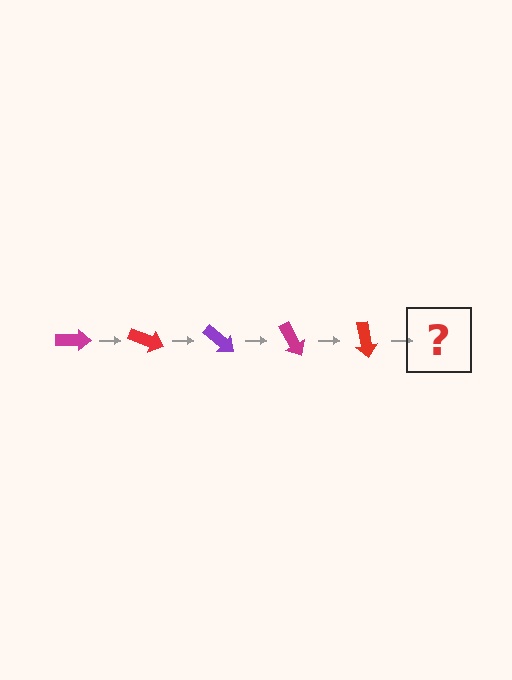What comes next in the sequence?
The next element should be a purple arrow, rotated 100 degrees from the start.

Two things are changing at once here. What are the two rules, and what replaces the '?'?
The two rules are that it rotates 20 degrees each step and the color cycles through magenta, red, and purple. The '?' should be a purple arrow, rotated 100 degrees from the start.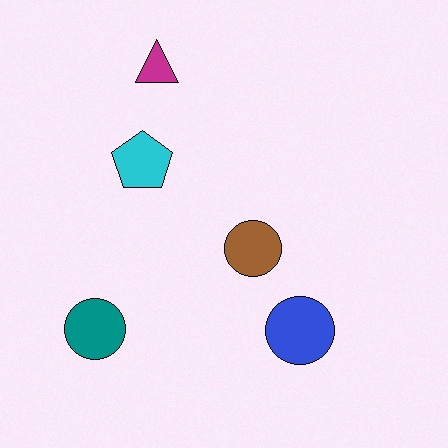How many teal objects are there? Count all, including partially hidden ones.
There is 1 teal object.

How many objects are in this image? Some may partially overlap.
There are 5 objects.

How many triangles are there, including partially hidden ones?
There is 1 triangle.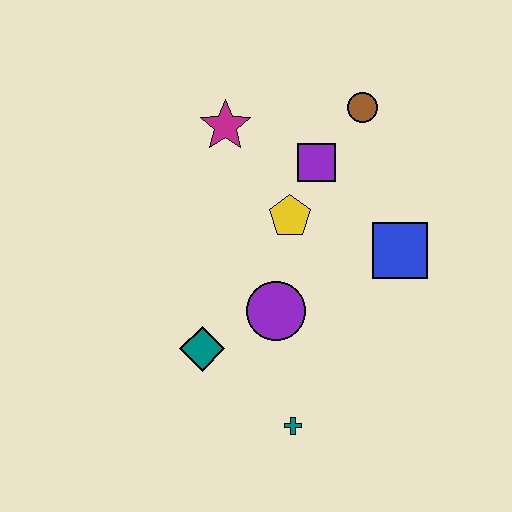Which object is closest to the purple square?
The yellow pentagon is closest to the purple square.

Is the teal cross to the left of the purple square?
Yes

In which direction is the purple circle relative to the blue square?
The purple circle is to the left of the blue square.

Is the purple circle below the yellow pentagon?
Yes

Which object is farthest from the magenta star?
The teal cross is farthest from the magenta star.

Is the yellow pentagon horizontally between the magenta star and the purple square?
Yes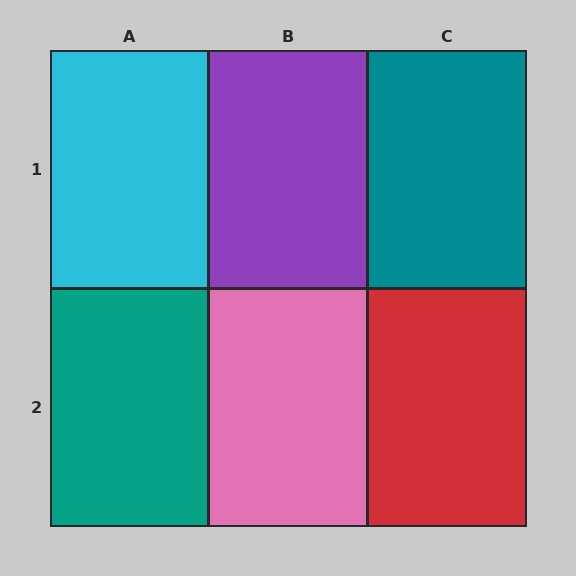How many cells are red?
1 cell is red.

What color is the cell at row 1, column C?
Teal.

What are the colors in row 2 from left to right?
Teal, pink, red.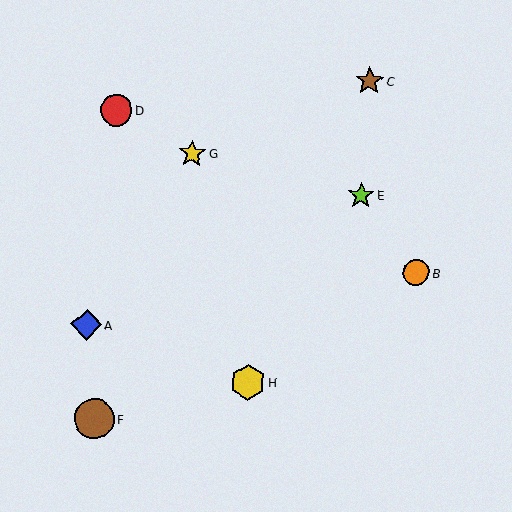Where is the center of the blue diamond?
The center of the blue diamond is at (86, 325).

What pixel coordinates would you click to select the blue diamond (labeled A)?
Click at (86, 325) to select the blue diamond A.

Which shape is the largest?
The brown circle (labeled F) is the largest.